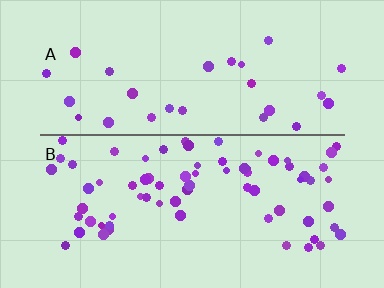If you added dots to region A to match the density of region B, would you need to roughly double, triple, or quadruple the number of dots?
Approximately triple.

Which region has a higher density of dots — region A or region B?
B (the bottom).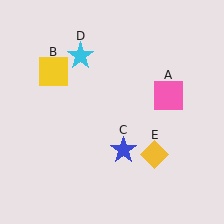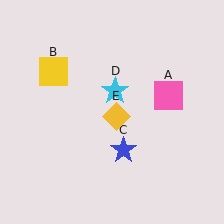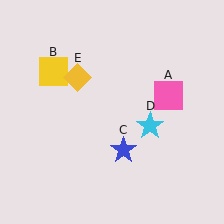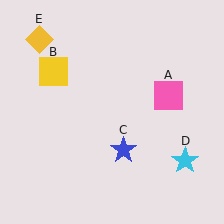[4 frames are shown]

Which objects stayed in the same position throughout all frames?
Pink square (object A) and yellow square (object B) and blue star (object C) remained stationary.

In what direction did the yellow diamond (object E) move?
The yellow diamond (object E) moved up and to the left.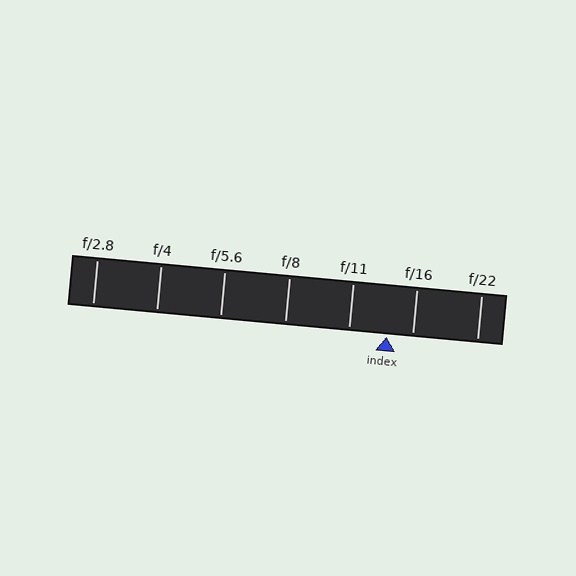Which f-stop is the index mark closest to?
The index mark is closest to f/16.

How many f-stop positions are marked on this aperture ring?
There are 7 f-stop positions marked.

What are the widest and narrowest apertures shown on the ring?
The widest aperture shown is f/2.8 and the narrowest is f/22.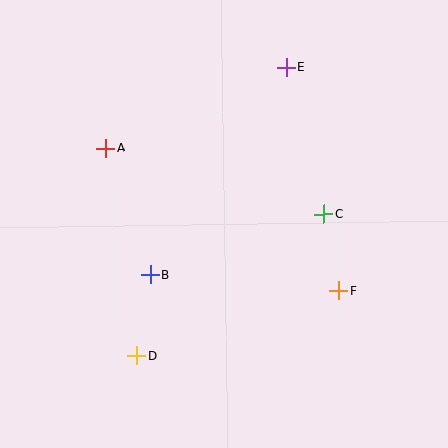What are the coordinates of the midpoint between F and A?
The midpoint between F and A is at (222, 220).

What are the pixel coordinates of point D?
Point D is at (137, 356).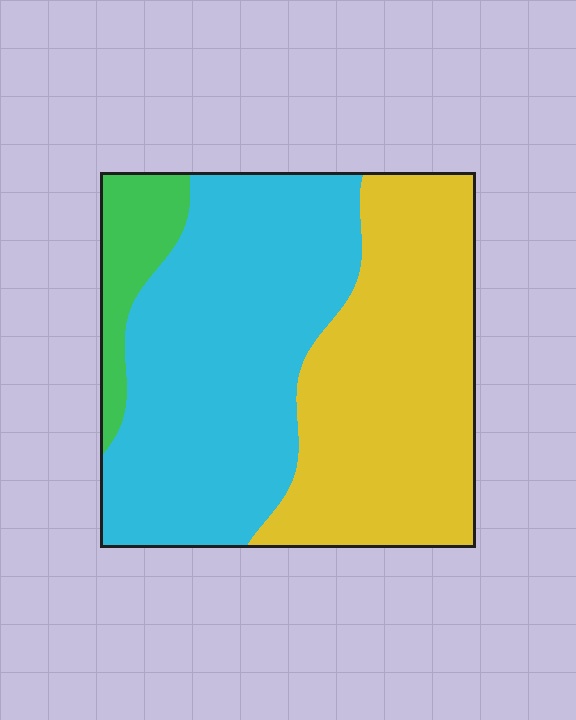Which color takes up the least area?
Green, at roughly 10%.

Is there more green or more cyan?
Cyan.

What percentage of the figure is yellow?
Yellow takes up about two fifths (2/5) of the figure.